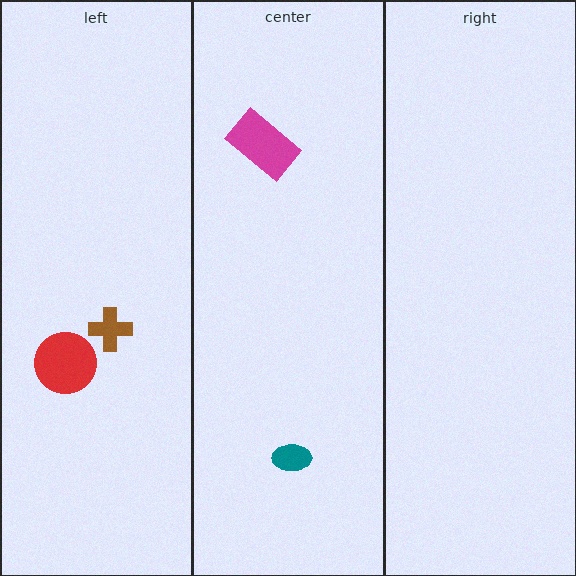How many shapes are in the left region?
2.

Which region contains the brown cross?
The left region.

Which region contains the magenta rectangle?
The center region.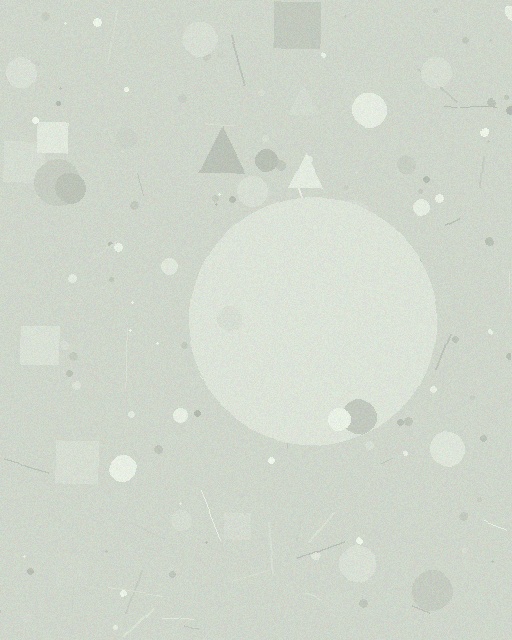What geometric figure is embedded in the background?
A circle is embedded in the background.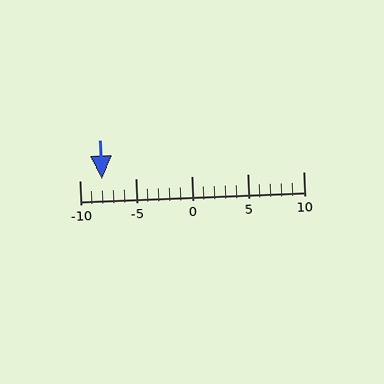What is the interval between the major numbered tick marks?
The major tick marks are spaced 5 units apart.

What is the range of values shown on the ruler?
The ruler shows values from -10 to 10.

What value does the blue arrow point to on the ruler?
The blue arrow points to approximately -8.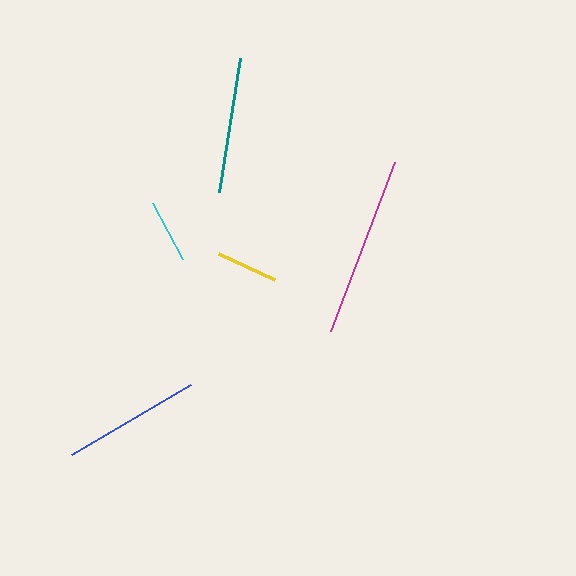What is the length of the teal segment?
The teal segment is approximately 136 pixels long.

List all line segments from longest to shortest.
From longest to shortest: magenta, blue, teal, cyan, yellow.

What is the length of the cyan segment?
The cyan segment is approximately 63 pixels long.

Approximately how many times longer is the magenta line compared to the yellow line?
The magenta line is approximately 2.9 times the length of the yellow line.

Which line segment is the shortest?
The yellow line is the shortest at approximately 62 pixels.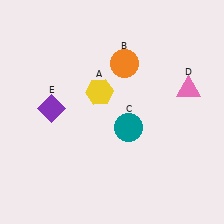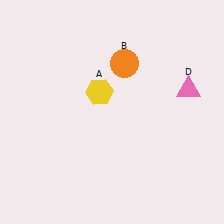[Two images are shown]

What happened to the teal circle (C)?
The teal circle (C) was removed in Image 2. It was in the bottom-right area of Image 1.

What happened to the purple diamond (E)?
The purple diamond (E) was removed in Image 2. It was in the top-left area of Image 1.